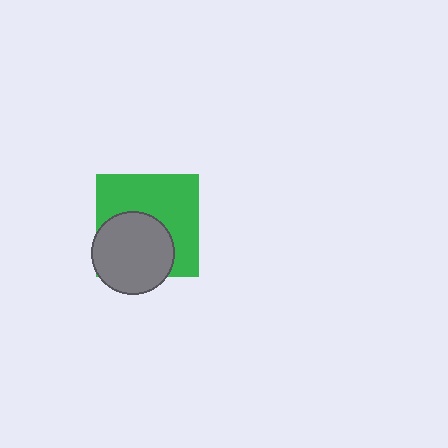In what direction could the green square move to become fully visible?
The green square could move toward the upper-right. That would shift it out from behind the gray circle entirely.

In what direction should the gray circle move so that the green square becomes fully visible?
The gray circle should move toward the lower-left. That is the shortest direction to clear the overlap and leave the green square fully visible.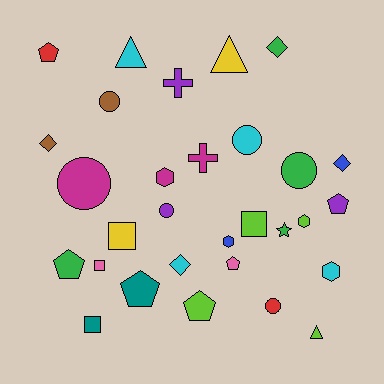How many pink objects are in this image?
There are 2 pink objects.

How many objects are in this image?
There are 30 objects.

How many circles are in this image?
There are 6 circles.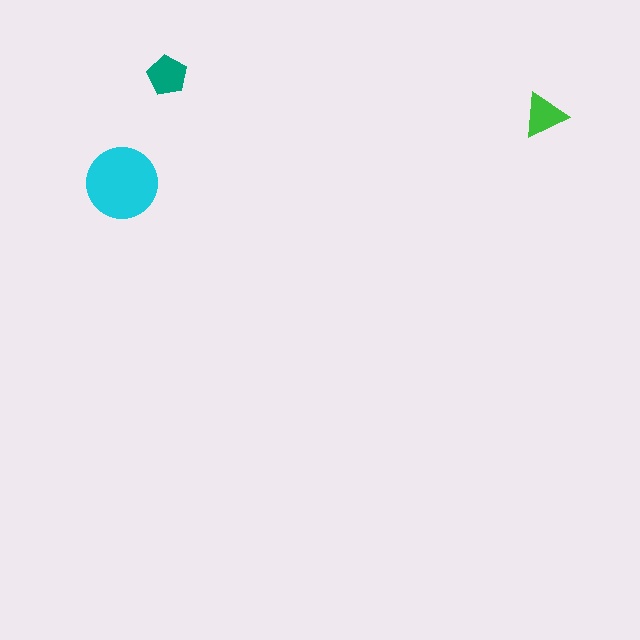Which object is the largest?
The cyan circle.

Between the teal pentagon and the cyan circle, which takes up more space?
The cyan circle.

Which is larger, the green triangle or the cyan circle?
The cyan circle.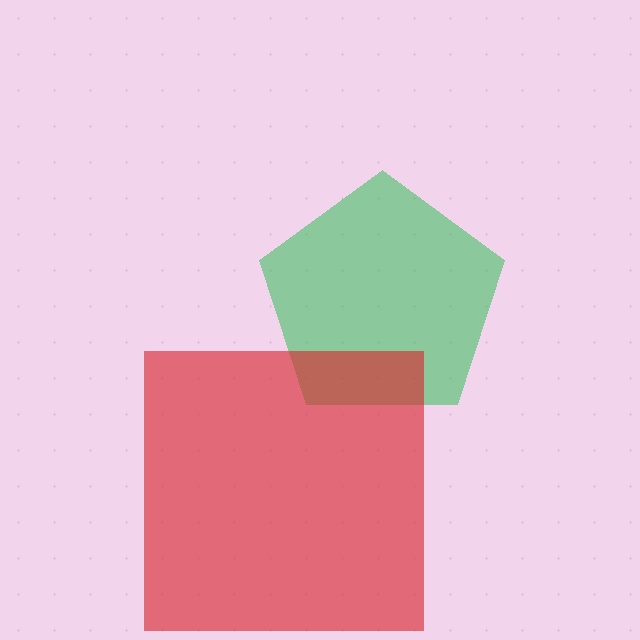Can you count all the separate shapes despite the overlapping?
Yes, there are 2 separate shapes.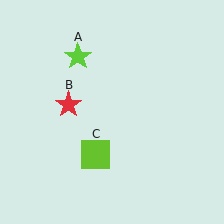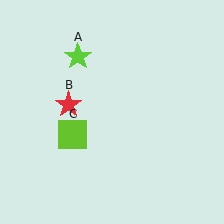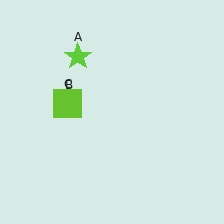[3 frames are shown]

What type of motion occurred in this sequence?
The lime square (object C) rotated clockwise around the center of the scene.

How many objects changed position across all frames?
1 object changed position: lime square (object C).